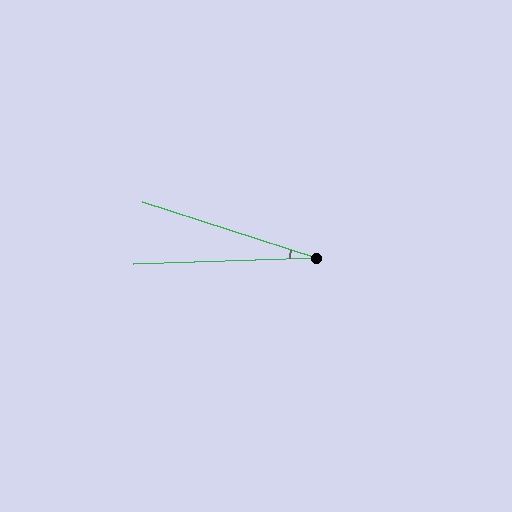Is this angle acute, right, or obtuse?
It is acute.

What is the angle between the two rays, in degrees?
Approximately 20 degrees.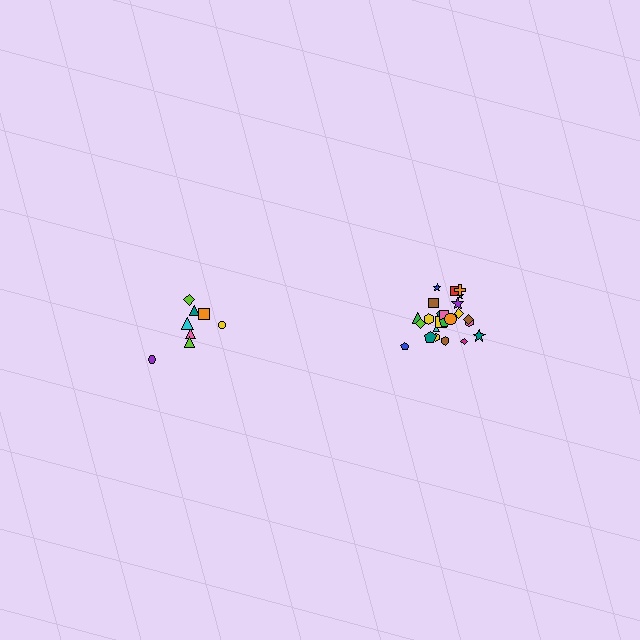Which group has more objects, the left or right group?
The right group.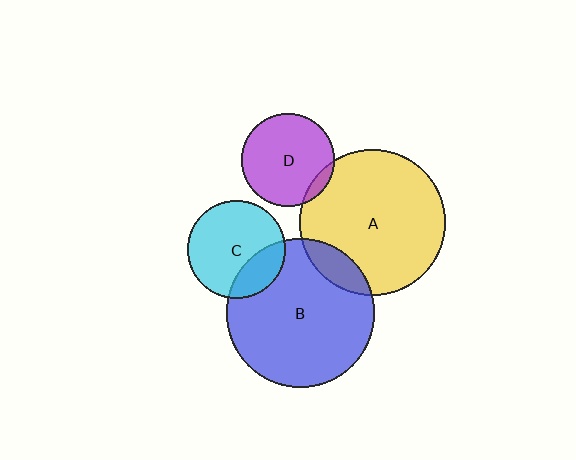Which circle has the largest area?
Circle B (blue).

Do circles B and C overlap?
Yes.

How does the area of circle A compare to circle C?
Approximately 2.2 times.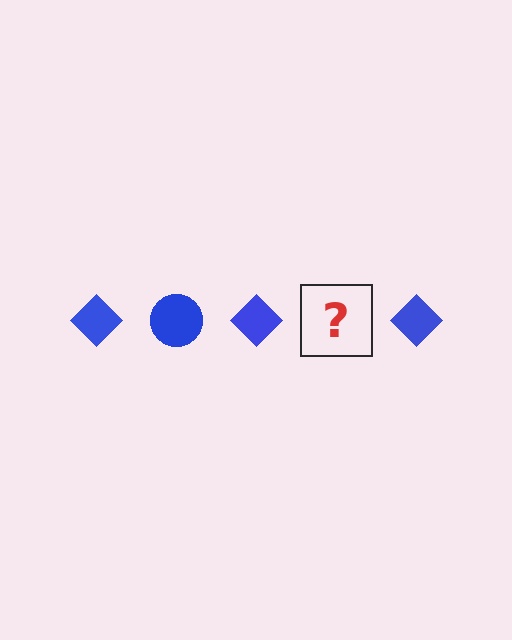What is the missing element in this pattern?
The missing element is a blue circle.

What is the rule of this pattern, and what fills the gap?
The rule is that the pattern cycles through diamond, circle shapes in blue. The gap should be filled with a blue circle.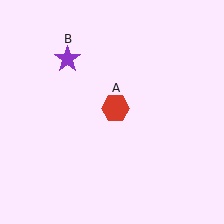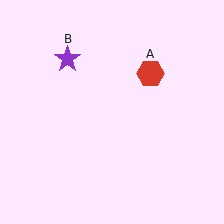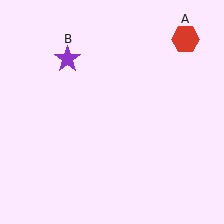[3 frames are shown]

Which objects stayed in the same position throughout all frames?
Purple star (object B) remained stationary.